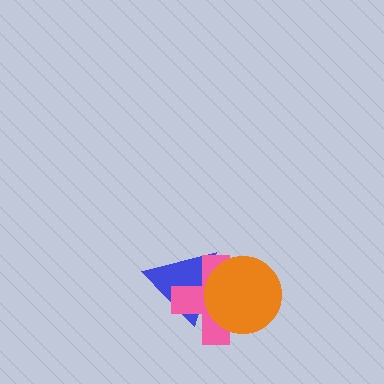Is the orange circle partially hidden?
No, no other shape covers it.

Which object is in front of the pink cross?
The orange circle is in front of the pink cross.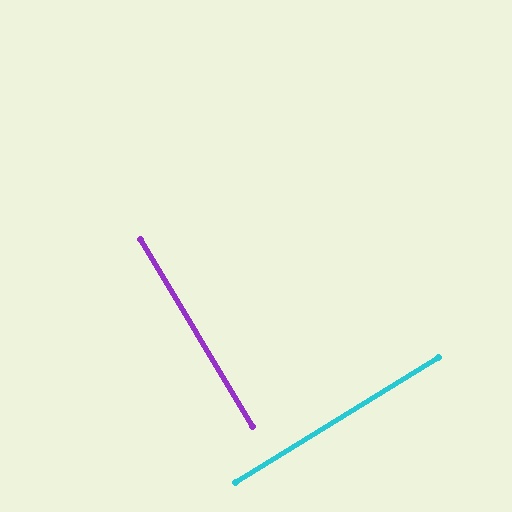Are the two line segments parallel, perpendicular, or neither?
Perpendicular — they meet at approximately 89°.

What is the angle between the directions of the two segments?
Approximately 89 degrees.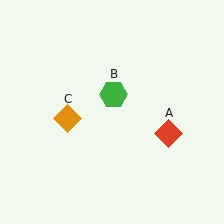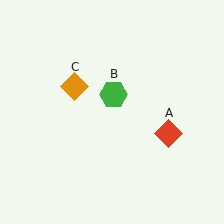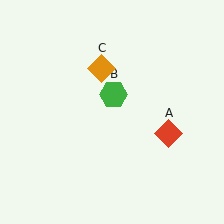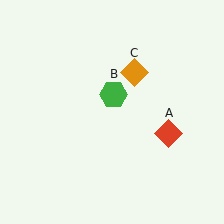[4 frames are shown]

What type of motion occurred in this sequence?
The orange diamond (object C) rotated clockwise around the center of the scene.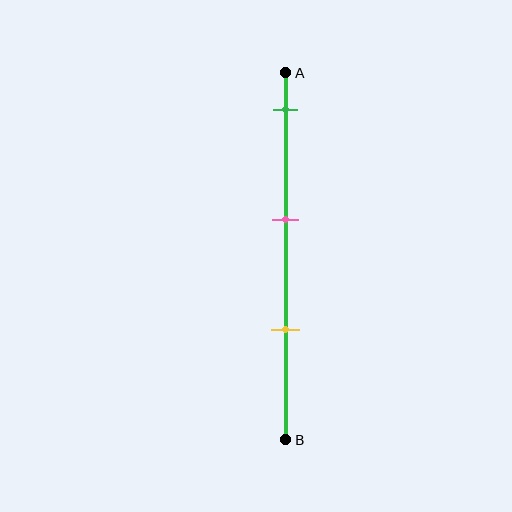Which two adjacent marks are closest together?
The pink and yellow marks are the closest adjacent pair.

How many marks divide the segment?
There are 3 marks dividing the segment.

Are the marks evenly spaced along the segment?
Yes, the marks are approximately evenly spaced.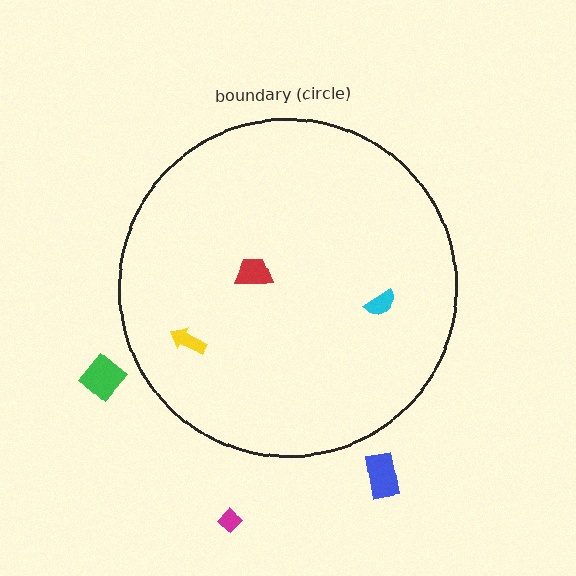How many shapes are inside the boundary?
3 inside, 3 outside.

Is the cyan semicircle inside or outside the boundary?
Inside.